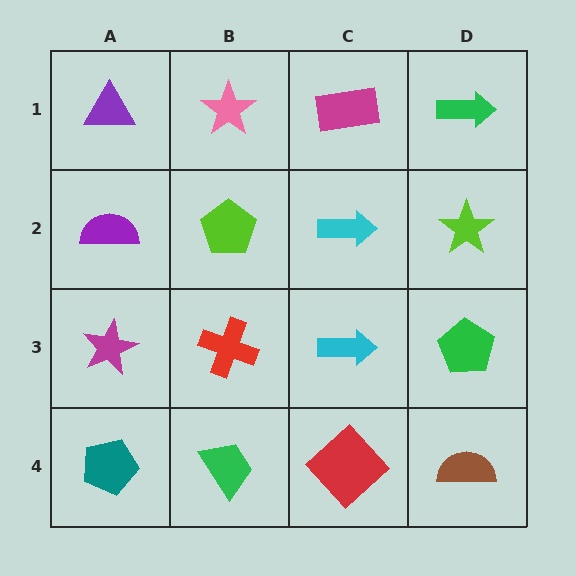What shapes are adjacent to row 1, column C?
A cyan arrow (row 2, column C), a pink star (row 1, column B), a green arrow (row 1, column D).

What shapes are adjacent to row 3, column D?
A lime star (row 2, column D), a brown semicircle (row 4, column D), a cyan arrow (row 3, column C).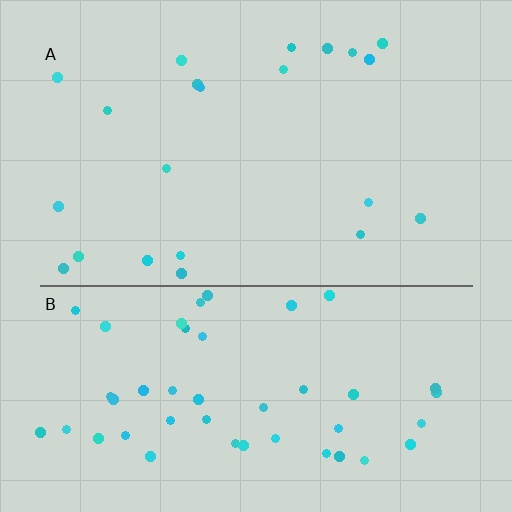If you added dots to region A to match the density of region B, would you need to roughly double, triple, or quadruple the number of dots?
Approximately double.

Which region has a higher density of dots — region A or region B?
B (the bottom).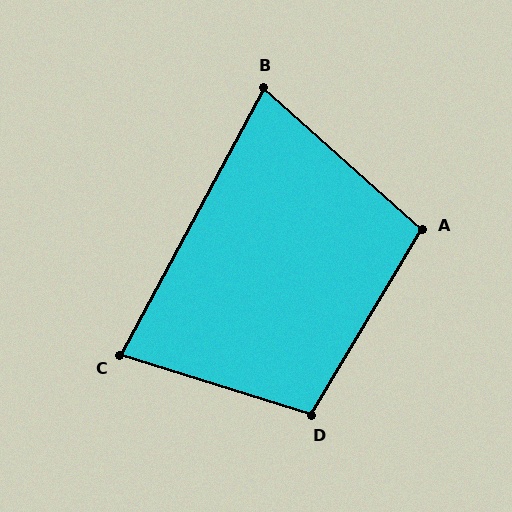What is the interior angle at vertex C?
Approximately 79 degrees (acute).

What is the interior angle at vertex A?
Approximately 101 degrees (obtuse).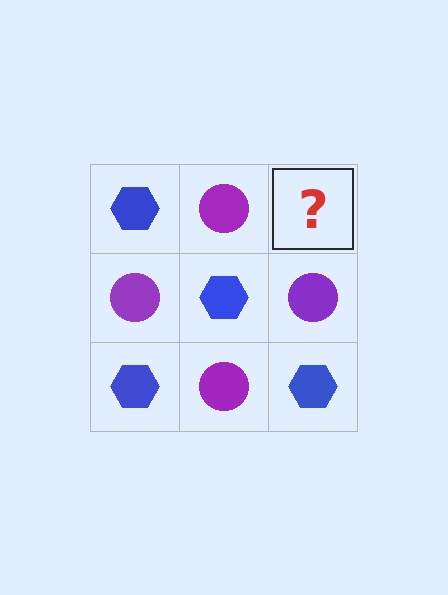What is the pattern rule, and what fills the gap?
The rule is that it alternates blue hexagon and purple circle in a checkerboard pattern. The gap should be filled with a blue hexagon.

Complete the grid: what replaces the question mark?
The question mark should be replaced with a blue hexagon.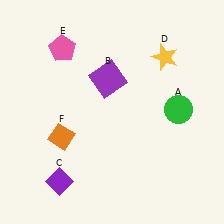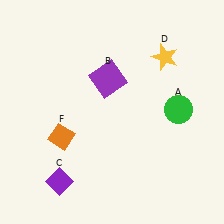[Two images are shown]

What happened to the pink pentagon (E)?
The pink pentagon (E) was removed in Image 2. It was in the top-left area of Image 1.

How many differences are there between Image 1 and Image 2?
There is 1 difference between the two images.